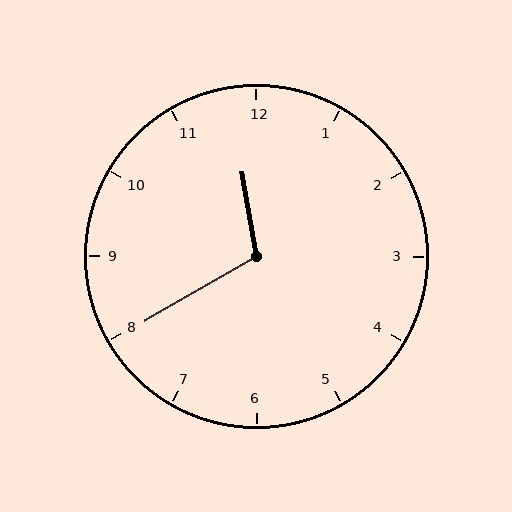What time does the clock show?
11:40.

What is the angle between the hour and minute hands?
Approximately 110 degrees.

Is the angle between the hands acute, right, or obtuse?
It is obtuse.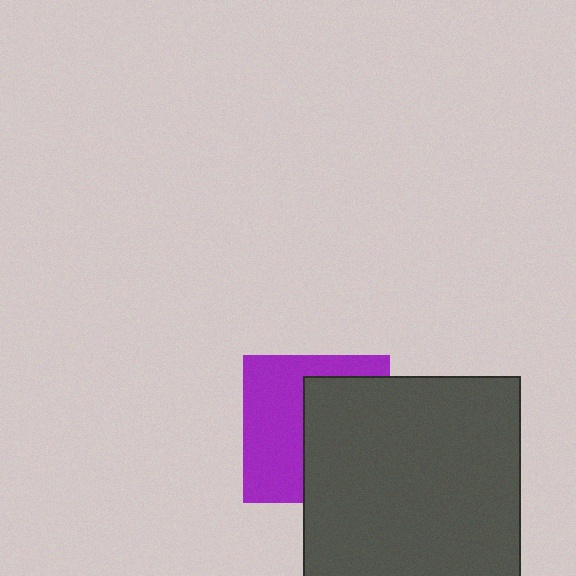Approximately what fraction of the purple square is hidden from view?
Roughly 51% of the purple square is hidden behind the dark gray square.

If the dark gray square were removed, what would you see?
You would see the complete purple square.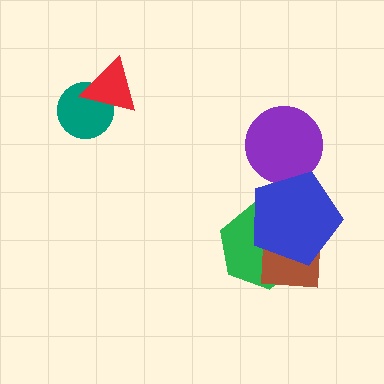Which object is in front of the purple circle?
The blue pentagon is in front of the purple circle.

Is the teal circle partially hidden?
Yes, it is partially covered by another shape.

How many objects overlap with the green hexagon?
2 objects overlap with the green hexagon.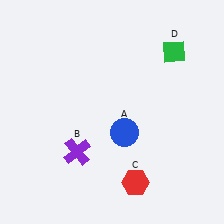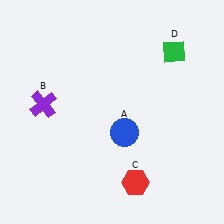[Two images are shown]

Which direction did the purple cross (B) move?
The purple cross (B) moved up.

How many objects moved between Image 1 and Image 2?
1 object moved between the two images.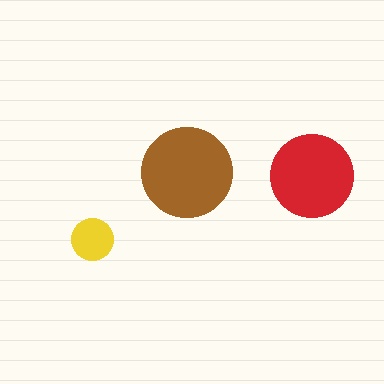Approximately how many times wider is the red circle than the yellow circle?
About 2 times wider.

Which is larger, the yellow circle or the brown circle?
The brown one.